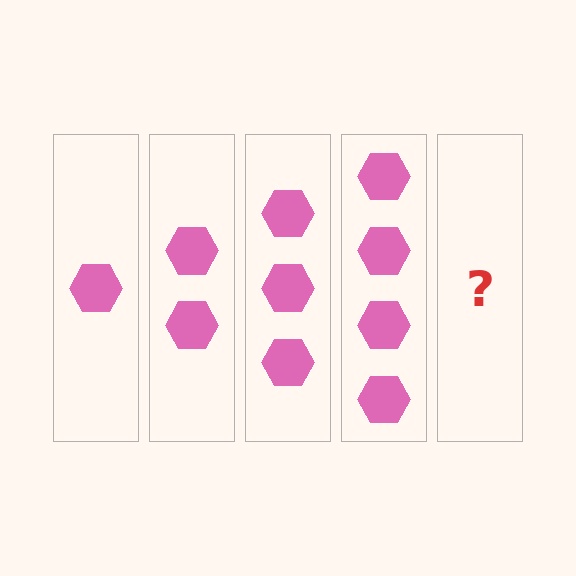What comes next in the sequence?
The next element should be 5 hexagons.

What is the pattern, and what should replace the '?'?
The pattern is that each step adds one more hexagon. The '?' should be 5 hexagons.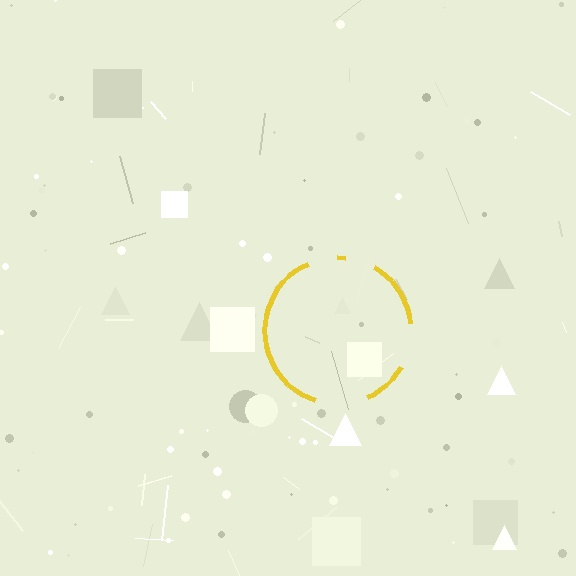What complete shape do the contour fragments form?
The contour fragments form a circle.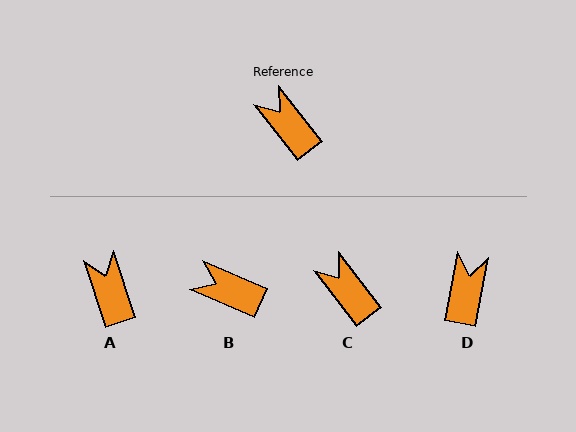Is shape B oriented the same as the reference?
No, it is off by about 29 degrees.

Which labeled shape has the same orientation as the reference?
C.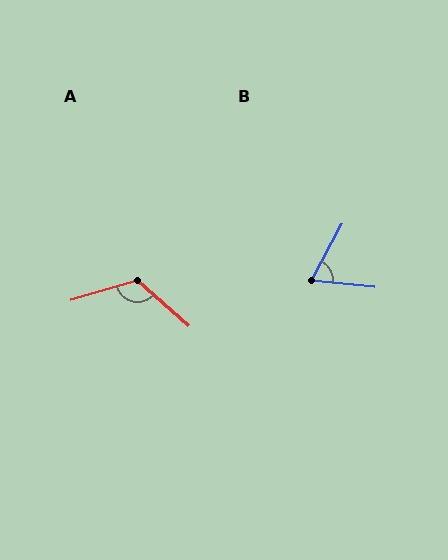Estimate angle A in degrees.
Approximately 122 degrees.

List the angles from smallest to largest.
B (68°), A (122°).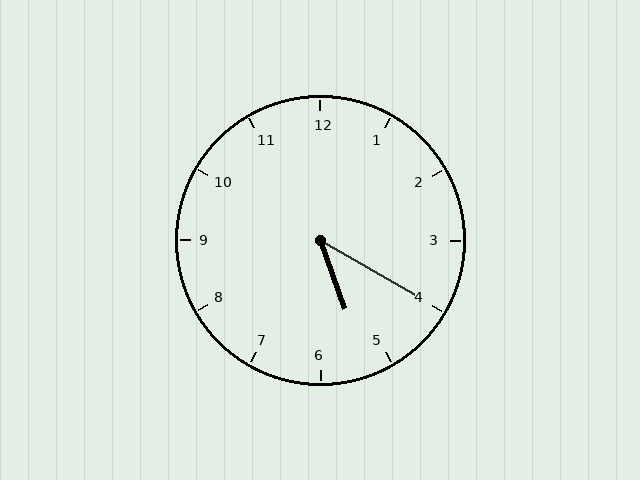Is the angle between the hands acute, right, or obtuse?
It is acute.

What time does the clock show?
5:20.